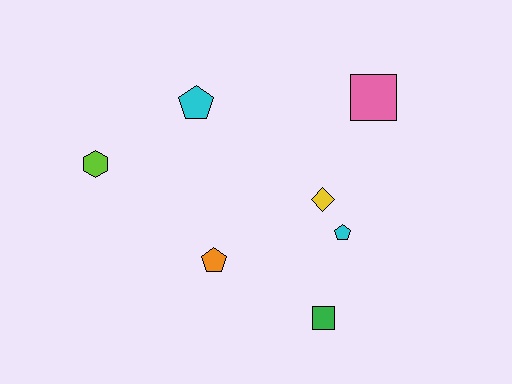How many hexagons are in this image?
There is 1 hexagon.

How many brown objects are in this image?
There are no brown objects.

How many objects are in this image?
There are 7 objects.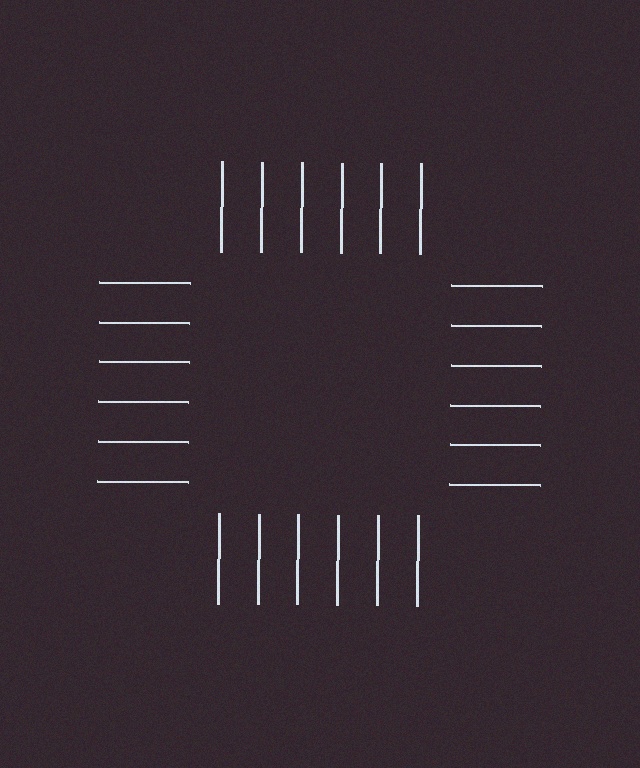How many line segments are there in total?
24 — 6 along each of the 4 edges.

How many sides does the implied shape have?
4 sides — the line-ends trace a square.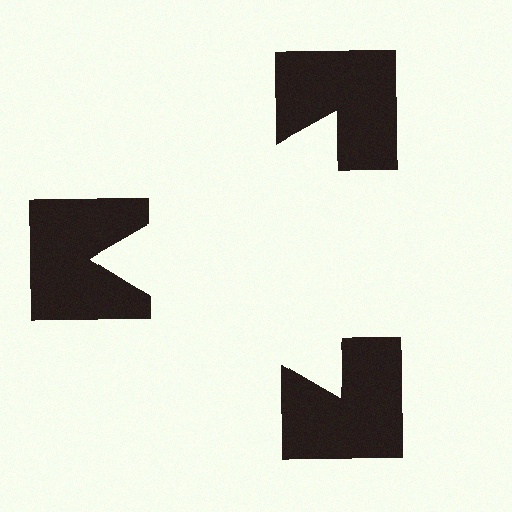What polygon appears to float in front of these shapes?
An illusory triangle — its edges are inferred from the aligned wedge cuts in the notched squares, not physically drawn.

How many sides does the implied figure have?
3 sides.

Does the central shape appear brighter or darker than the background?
It typically appears slightly brighter than the background, even though no actual brightness change is drawn.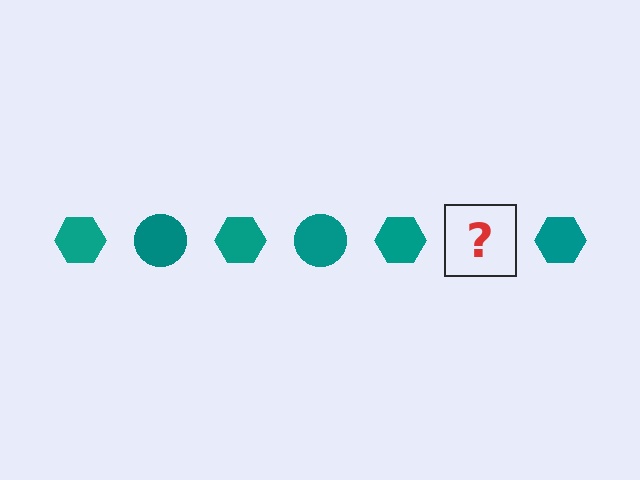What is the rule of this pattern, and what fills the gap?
The rule is that the pattern cycles through hexagon, circle shapes in teal. The gap should be filled with a teal circle.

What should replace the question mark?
The question mark should be replaced with a teal circle.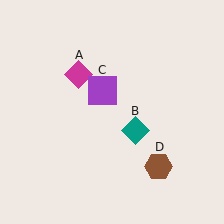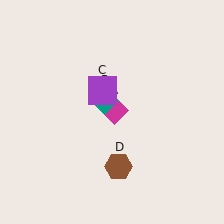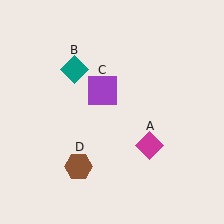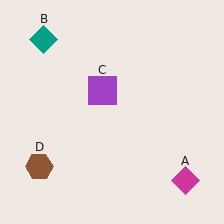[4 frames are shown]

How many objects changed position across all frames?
3 objects changed position: magenta diamond (object A), teal diamond (object B), brown hexagon (object D).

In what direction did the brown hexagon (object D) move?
The brown hexagon (object D) moved left.